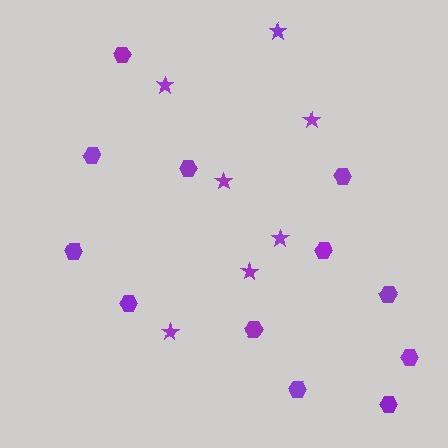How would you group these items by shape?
There are 2 groups: one group of stars (7) and one group of hexagons (12).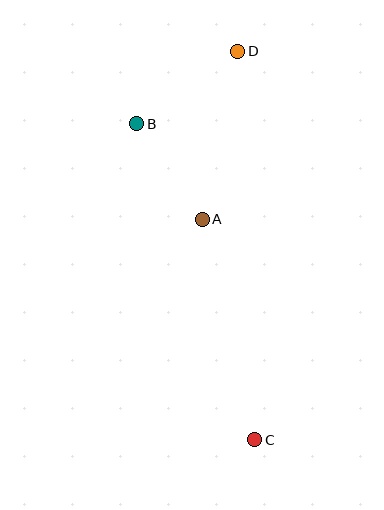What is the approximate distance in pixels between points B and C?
The distance between B and C is approximately 337 pixels.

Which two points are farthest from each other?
Points C and D are farthest from each other.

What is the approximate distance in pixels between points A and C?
The distance between A and C is approximately 226 pixels.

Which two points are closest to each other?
Points A and B are closest to each other.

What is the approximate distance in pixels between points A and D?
The distance between A and D is approximately 172 pixels.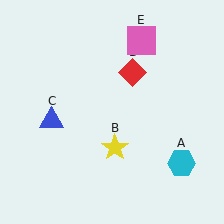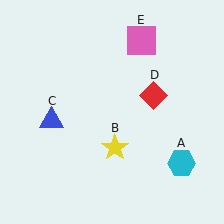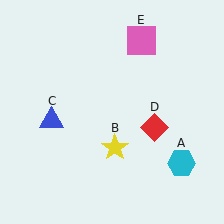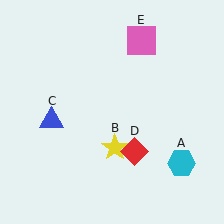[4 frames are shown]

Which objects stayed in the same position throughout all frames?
Cyan hexagon (object A) and yellow star (object B) and blue triangle (object C) and pink square (object E) remained stationary.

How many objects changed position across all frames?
1 object changed position: red diamond (object D).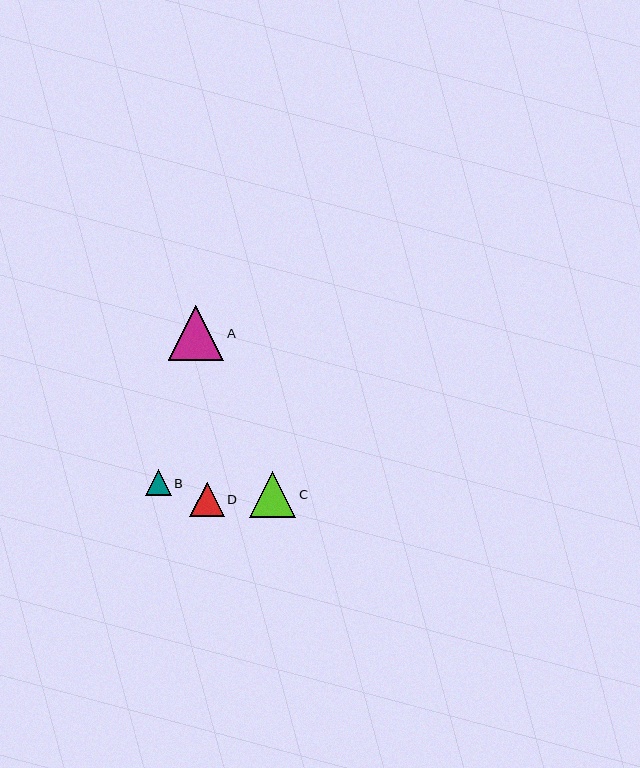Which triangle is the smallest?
Triangle B is the smallest with a size of approximately 26 pixels.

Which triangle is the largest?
Triangle A is the largest with a size of approximately 55 pixels.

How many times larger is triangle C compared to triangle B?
Triangle C is approximately 1.8 times the size of triangle B.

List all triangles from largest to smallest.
From largest to smallest: A, C, D, B.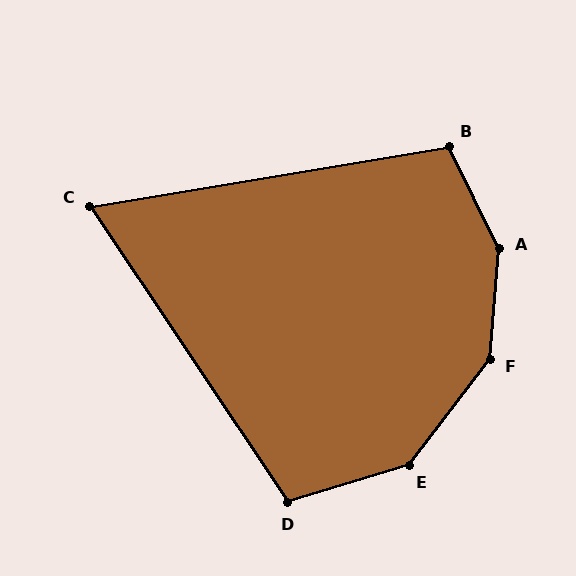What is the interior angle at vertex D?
Approximately 107 degrees (obtuse).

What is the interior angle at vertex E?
Approximately 145 degrees (obtuse).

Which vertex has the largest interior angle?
A, at approximately 150 degrees.